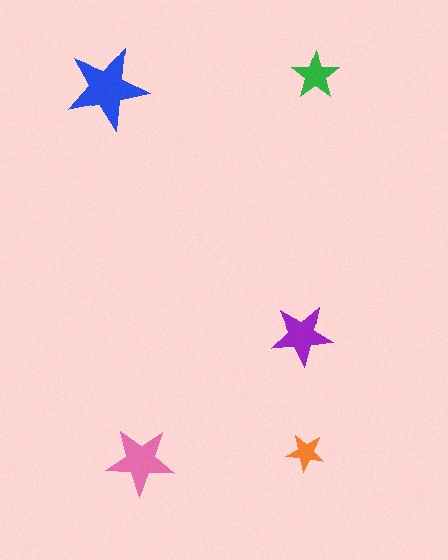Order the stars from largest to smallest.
the blue one, the pink one, the purple one, the green one, the orange one.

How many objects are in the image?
There are 5 objects in the image.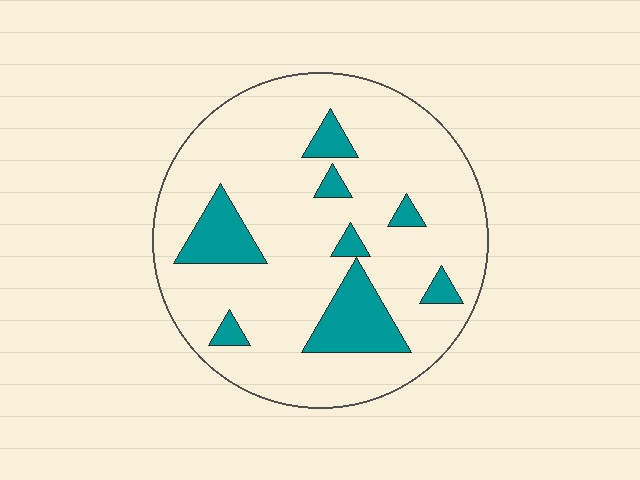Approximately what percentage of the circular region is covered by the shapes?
Approximately 15%.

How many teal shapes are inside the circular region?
8.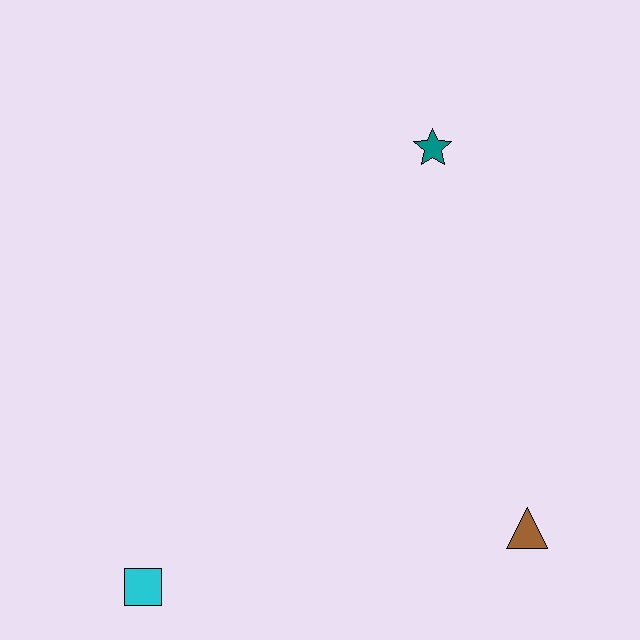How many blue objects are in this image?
There are no blue objects.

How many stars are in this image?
There is 1 star.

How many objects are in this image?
There are 3 objects.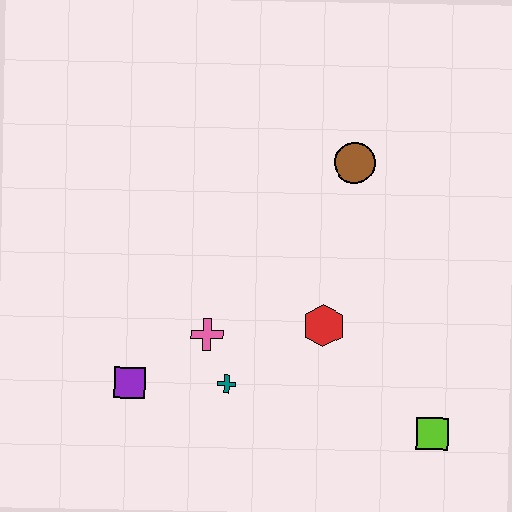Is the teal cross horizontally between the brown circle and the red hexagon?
No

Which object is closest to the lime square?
The red hexagon is closest to the lime square.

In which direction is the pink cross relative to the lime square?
The pink cross is to the left of the lime square.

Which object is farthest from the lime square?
The purple square is farthest from the lime square.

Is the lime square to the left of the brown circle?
No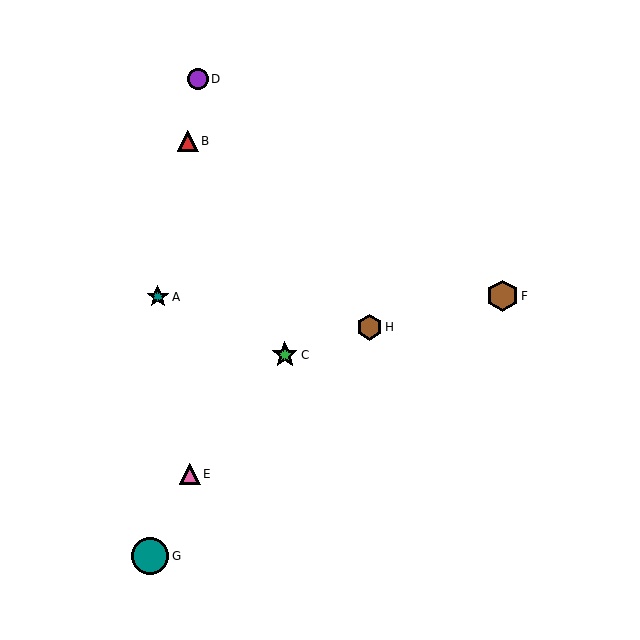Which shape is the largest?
The teal circle (labeled G) is the largest.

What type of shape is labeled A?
Shape A is a teal star.